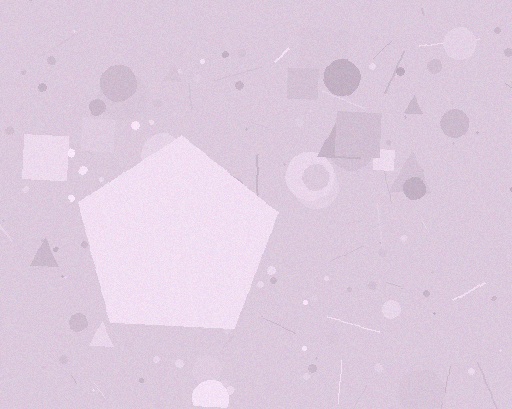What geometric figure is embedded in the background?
A pentagon is embedded in the background.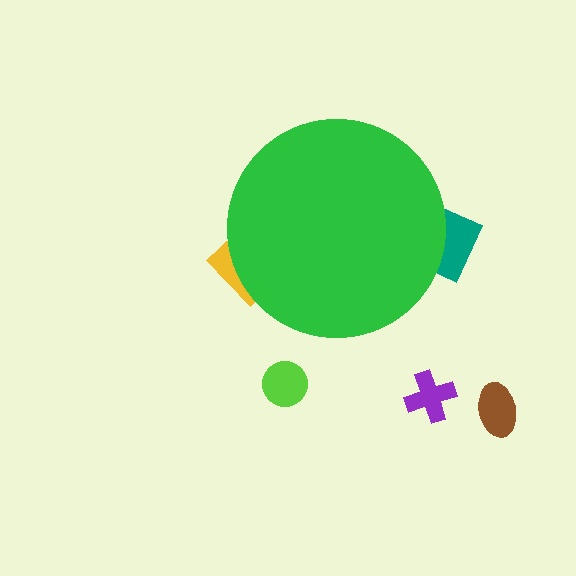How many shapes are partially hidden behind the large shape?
2 shapes are partially hidden.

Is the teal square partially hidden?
Yes, the teal square is partially hidden behind the green circle.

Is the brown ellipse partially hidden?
No, the brown ellipse is fully visible.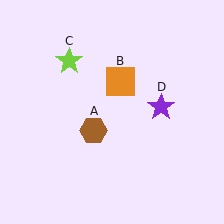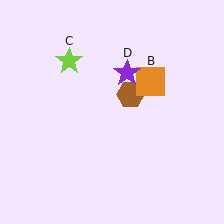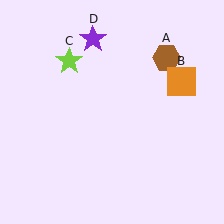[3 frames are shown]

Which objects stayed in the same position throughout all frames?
Lime star (object C) remained stationary.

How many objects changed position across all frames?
3 objects changed position: brown hexagon (object A), orange square (object B), purple star (object D).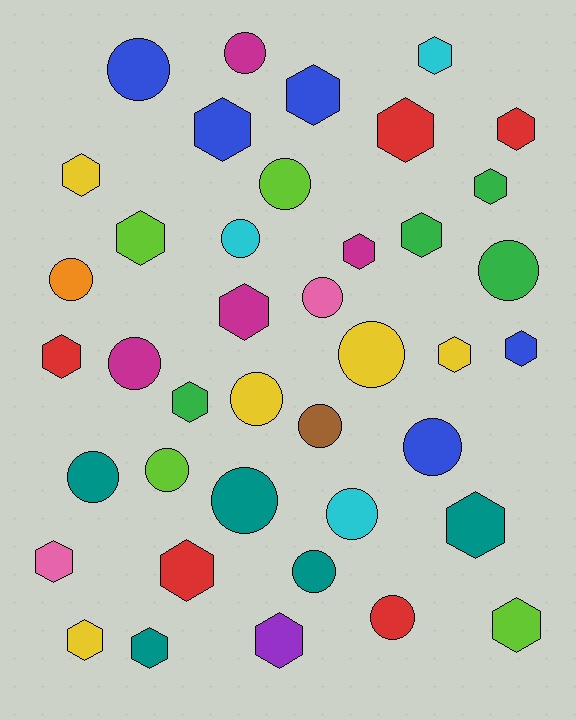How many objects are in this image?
There are 40 objects.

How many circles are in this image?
There are 18 circles.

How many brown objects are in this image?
There is 1 brown object.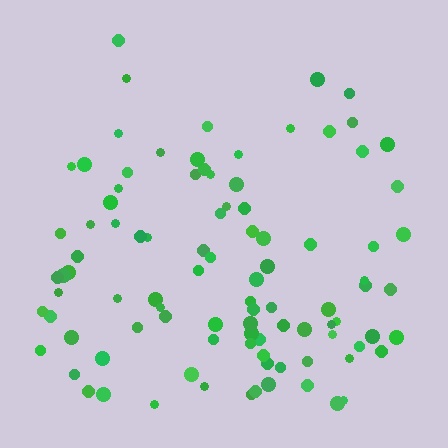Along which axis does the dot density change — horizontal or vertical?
Vertical.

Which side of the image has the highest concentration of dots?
The bottom.